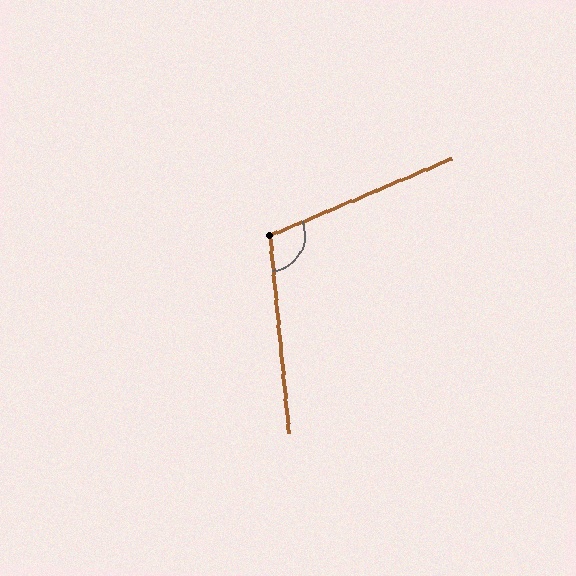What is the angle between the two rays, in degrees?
Approximately 107 degrees.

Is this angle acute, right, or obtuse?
It is obtuse.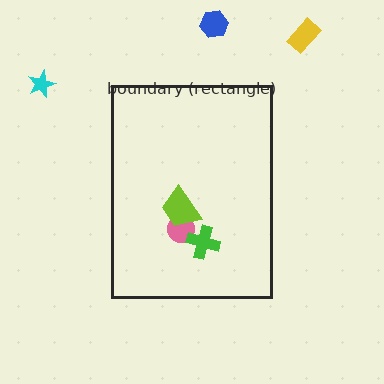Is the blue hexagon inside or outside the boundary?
Outside.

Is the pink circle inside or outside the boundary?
Inside.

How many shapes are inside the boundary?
3 inside, 3 outside.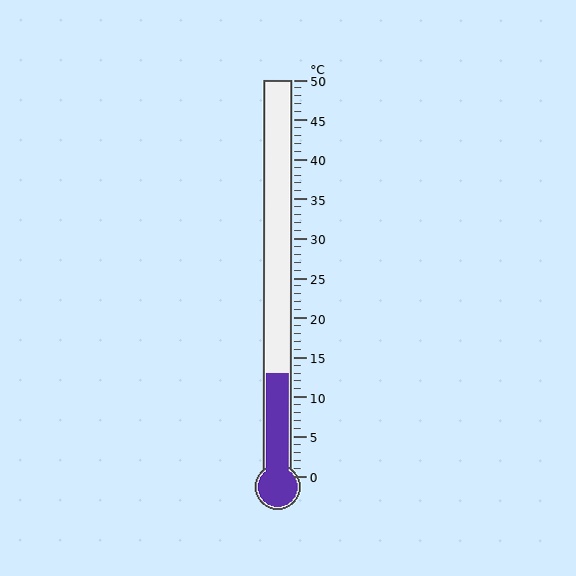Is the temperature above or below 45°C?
The temperature is below 45°C.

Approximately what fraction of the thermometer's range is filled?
The thermometer is filled to approximately 25% of its range.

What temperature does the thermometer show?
The thermometer shows approximately 13°C.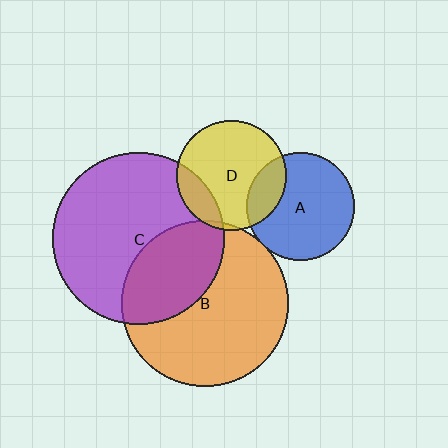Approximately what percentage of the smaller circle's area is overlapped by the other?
Approximately 5%.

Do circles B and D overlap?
Yes.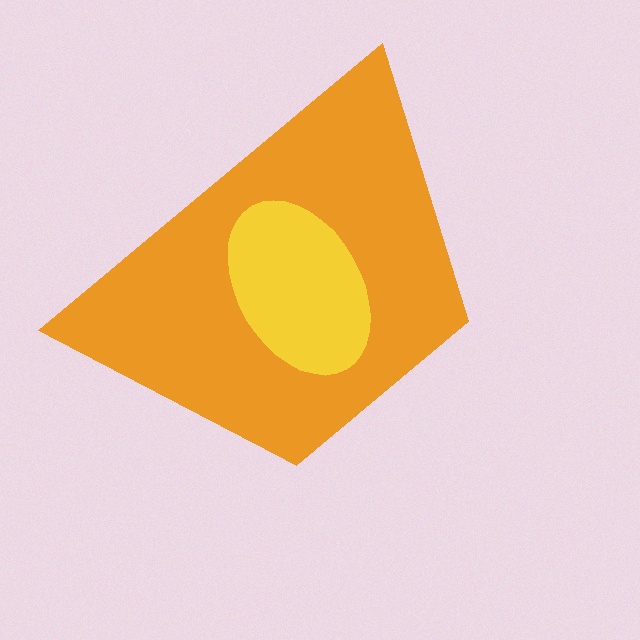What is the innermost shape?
The yellow ellipse.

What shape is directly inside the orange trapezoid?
The yellow ellipse.